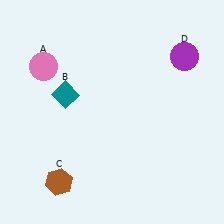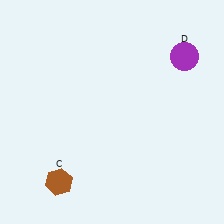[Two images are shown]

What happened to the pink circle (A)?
The pink circle (A) was removed in Image 2. It was in the top-left area of Image 1.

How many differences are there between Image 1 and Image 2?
There are 2 differences between the two images.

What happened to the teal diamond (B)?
The teal diamond (B) was removed in Image 2. It was in the top-left area of Image 1.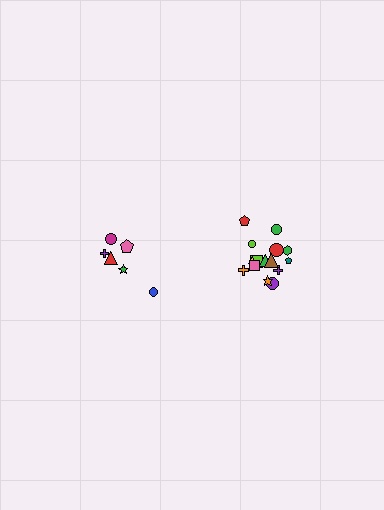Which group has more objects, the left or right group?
The right group.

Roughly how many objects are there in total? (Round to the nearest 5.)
Roughly 20 objects in total.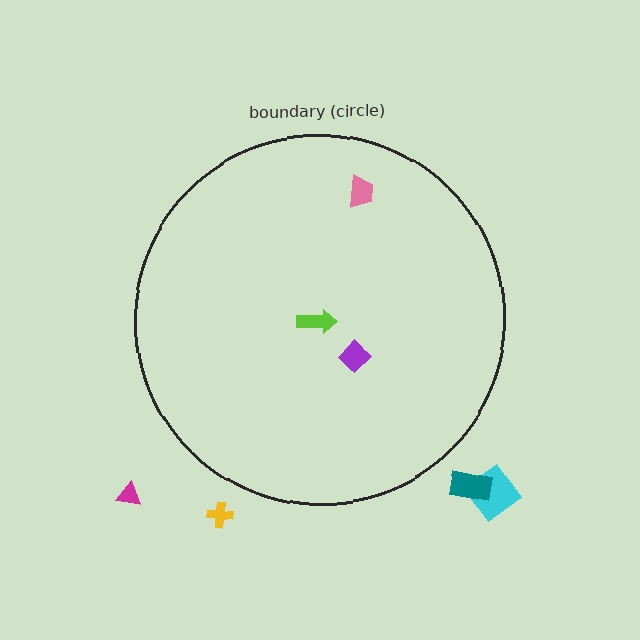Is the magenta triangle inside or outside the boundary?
Outside.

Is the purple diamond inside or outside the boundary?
Inside.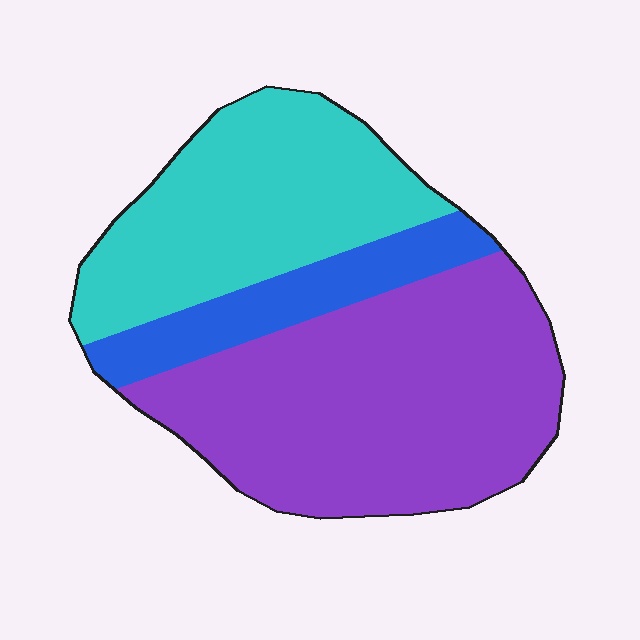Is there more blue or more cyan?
Cyan.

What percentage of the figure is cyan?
Cyan covers about 35% of the figure.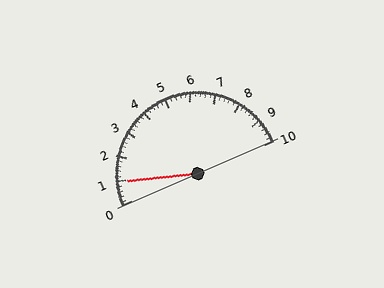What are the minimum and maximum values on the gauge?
The gauge ranges from 0 to 10.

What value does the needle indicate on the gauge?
The needle indicates approximately 1.0.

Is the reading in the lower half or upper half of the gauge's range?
The reading is in the lower half of the range (0 to 10).